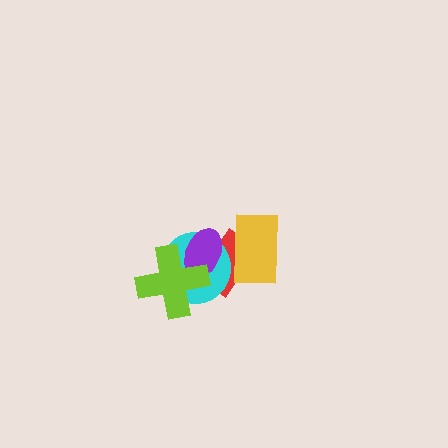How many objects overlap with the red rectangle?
4 objects overlap with the red rectangle.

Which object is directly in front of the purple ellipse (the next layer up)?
The yellow rectangle is directly in front of the purple ellipse.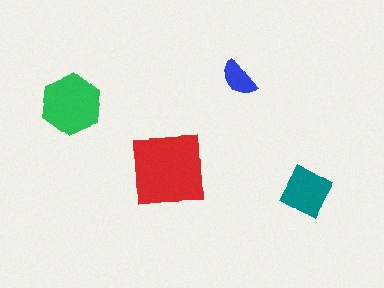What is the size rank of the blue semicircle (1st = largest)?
4th.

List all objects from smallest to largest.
The blue semicircle, the teal diamond, the green hexagon, the red square.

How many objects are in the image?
There are 4 objects in the image.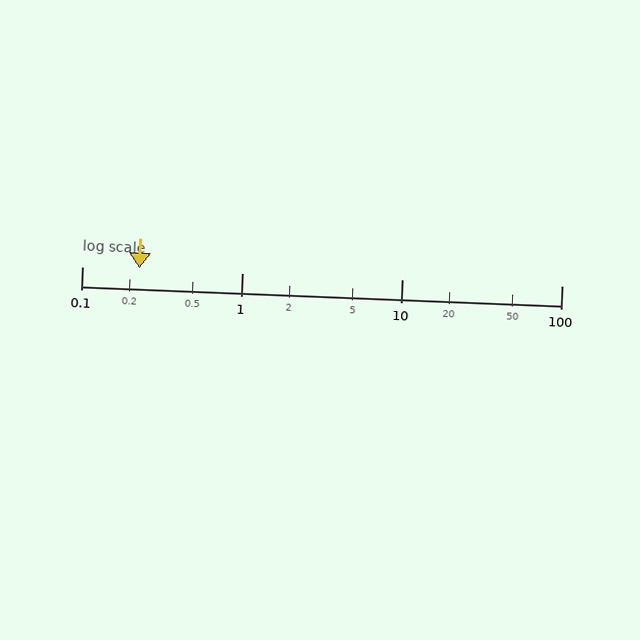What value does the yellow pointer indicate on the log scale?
The pointer indicates approximately 0.23.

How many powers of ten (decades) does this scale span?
The scale spans 3 decades, from 0.1 to 100.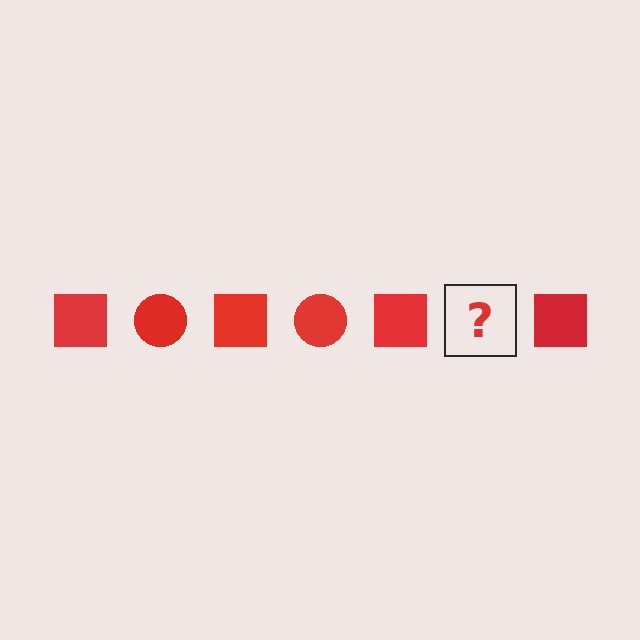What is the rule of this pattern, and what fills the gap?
The rule is that the pattern cycles through square, circle shapes in red. The gap should be filled with a red circle.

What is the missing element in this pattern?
The missing element is a red circle.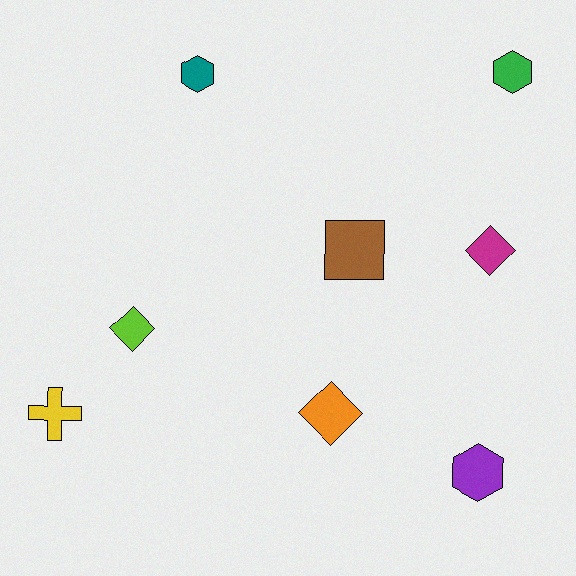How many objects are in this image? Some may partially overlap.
There are 8 objects.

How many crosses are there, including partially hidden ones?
There is 1 cross.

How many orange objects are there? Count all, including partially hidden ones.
There is 1 orange object.